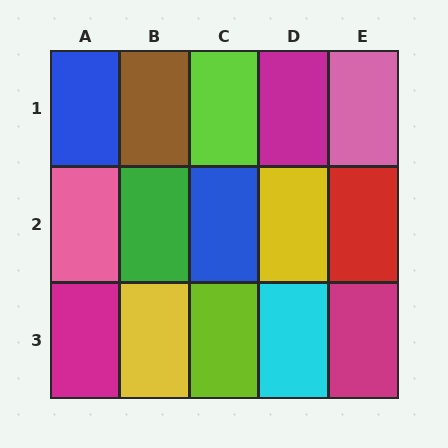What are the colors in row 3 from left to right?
Magenta, yellow, lime, cyan, magenta.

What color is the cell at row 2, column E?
Red.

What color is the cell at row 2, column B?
Green.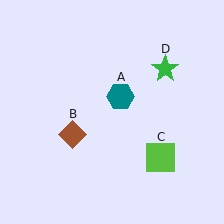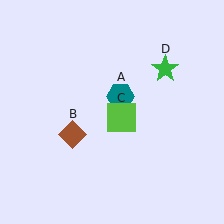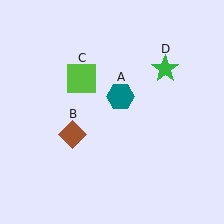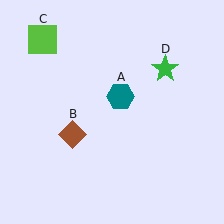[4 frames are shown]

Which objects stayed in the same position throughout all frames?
Teal hexagon (object A) and brown diamond (object B) and green star (object D) remained stationary.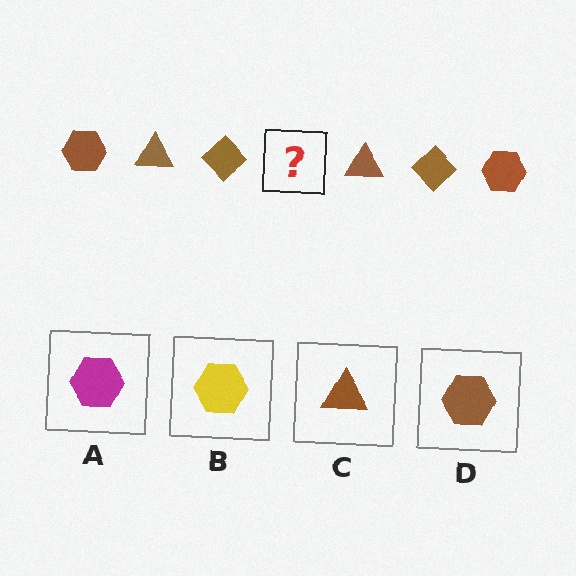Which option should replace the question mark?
Option D.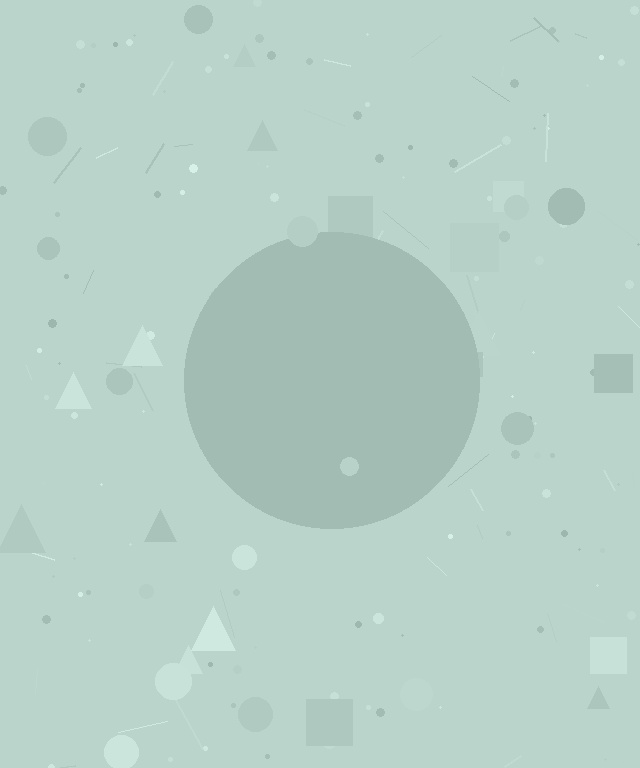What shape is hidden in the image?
A circle is hidden in the image.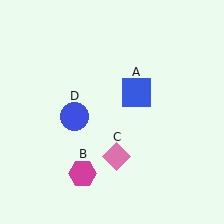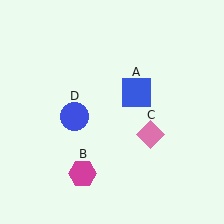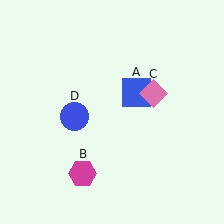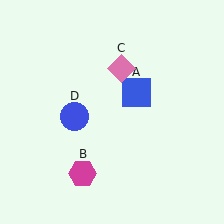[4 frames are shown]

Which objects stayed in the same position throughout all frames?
Blue square (object A) and magenta hexagon (object B) and blue circle (object D) remained stationary.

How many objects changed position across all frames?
1 object changed position: pink diamond (object C).